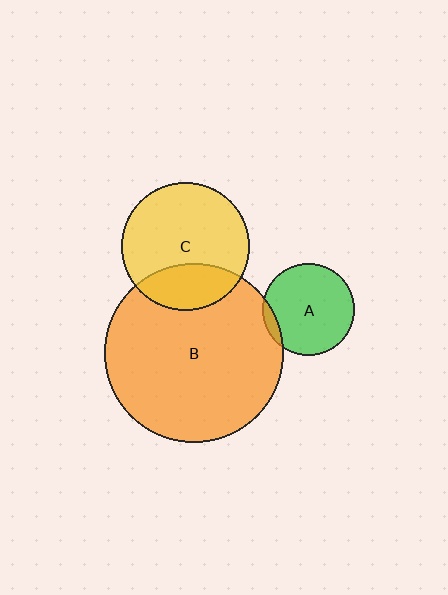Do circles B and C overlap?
Yes.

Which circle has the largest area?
Circle B (orange).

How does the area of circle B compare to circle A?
Approximately 3.8 times.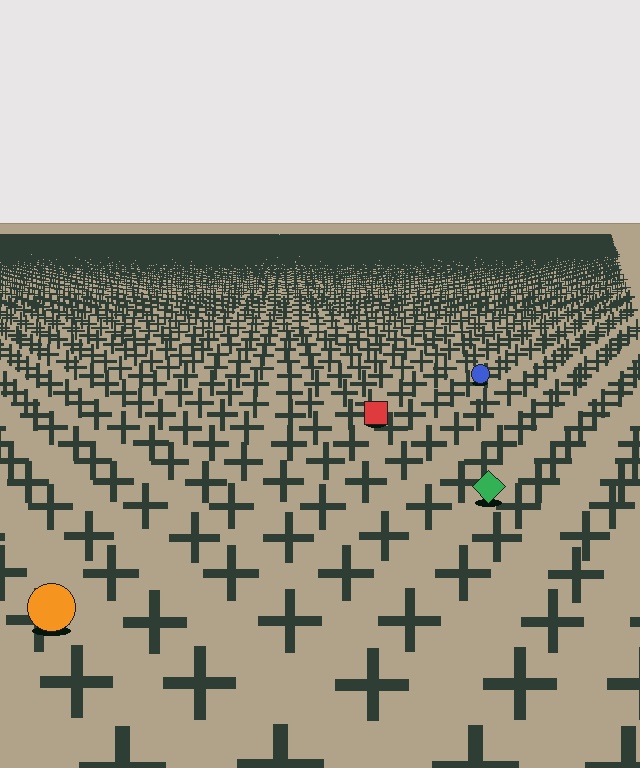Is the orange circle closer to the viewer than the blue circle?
Yes. The orange circle is closer — you can tell from the texture gradient: the ground texture is coarser near it.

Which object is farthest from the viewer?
The blue circle is farthest from the viewer. It appears smaller and the ground texture around it is denser.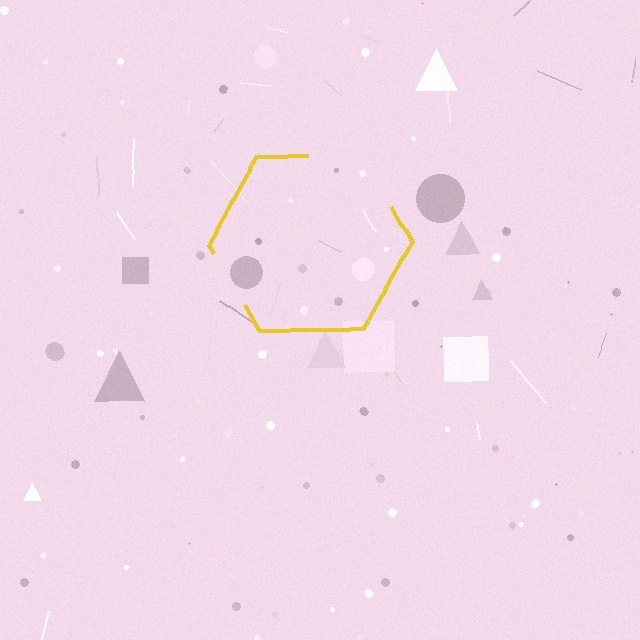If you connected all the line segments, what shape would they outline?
They would outline a hexagon.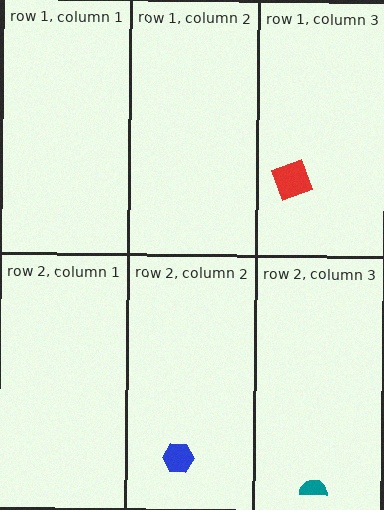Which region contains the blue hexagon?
The row 2, column 2 region.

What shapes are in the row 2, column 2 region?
The blue hexagon.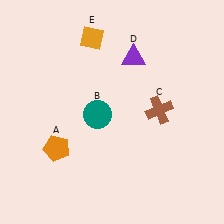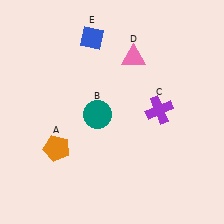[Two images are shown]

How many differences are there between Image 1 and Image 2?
There are 3 differences between the two images.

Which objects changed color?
C changed from brown to purple. D changed from purple to pink. E changed from orange to blue.